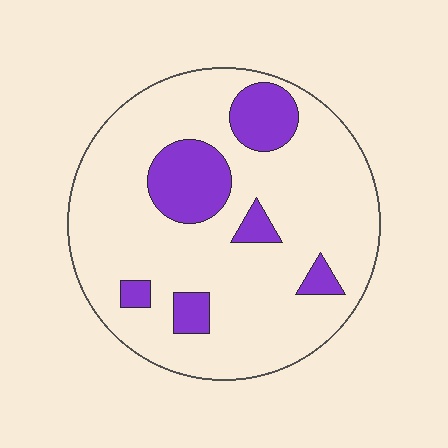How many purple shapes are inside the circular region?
6.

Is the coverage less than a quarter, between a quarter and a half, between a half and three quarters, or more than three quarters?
Less than a quarter.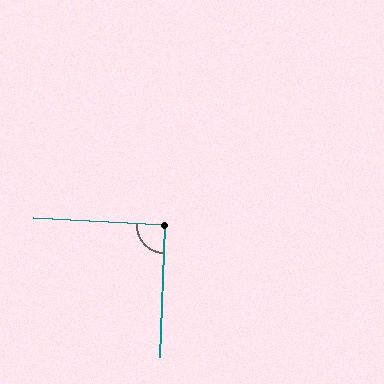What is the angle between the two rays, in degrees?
Approximately 91 degrees.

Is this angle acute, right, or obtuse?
It is approximately a right angle.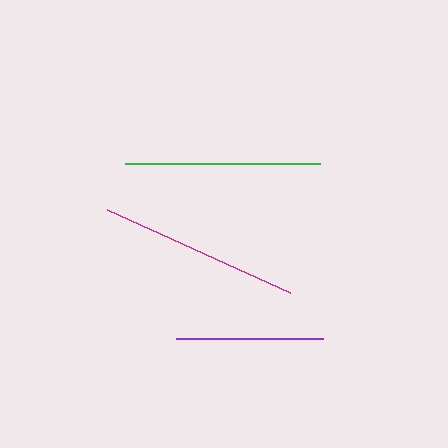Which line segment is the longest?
The magenta line is the longest at approximately 201 pixels.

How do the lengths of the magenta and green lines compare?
The magenta and green lines are approximately the same length.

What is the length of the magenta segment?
The magenta segment is approximately 201 pixels long.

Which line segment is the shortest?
The purple line is the shortest at approximately 147 pixels.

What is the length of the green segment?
The green segment is approximately 195 pixels long.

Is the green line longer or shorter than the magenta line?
The magenta line is longer than the green line.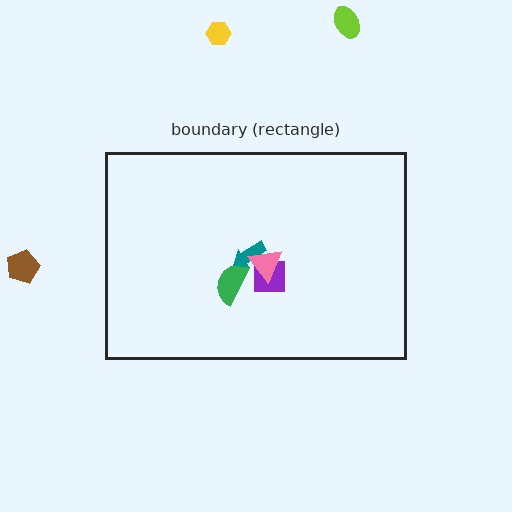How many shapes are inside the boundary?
4 inside, 3 outside.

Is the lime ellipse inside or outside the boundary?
Outside.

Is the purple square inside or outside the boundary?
Inside.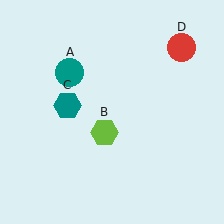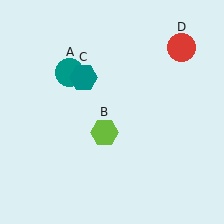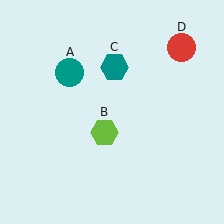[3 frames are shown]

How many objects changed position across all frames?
1 object changed position: teal hexagon (object C).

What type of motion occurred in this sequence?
The teal hexagon (object C) rotated clockwise around the center of the scene.